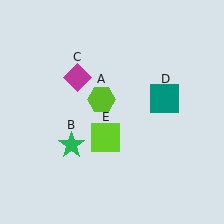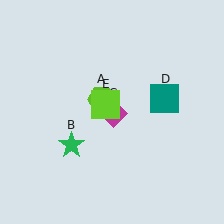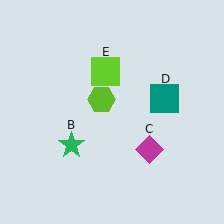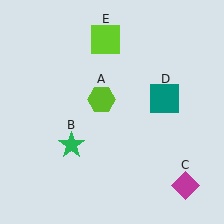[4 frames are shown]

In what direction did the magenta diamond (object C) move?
The magenta diamond (object C) moved down and to the right.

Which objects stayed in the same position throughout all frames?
Lime hexagon (object A) and green star (object B) and teal square (object D) remained stationary.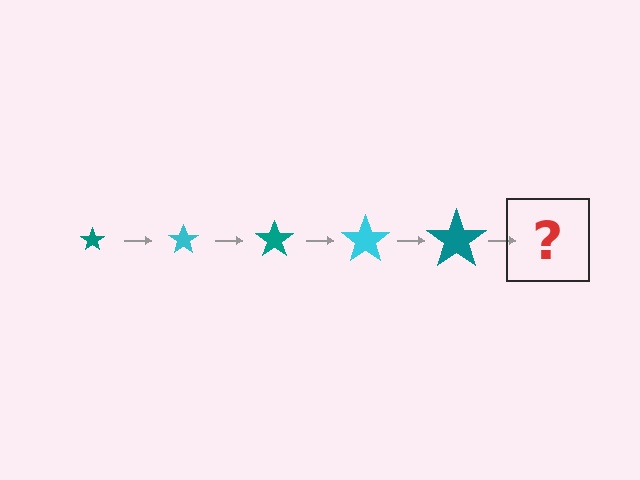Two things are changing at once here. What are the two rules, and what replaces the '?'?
The two rules are that the star grows larger each step and the color cycles through teal and cyan. The '?' should be a cyan star, larger than the previous one.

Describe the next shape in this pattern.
It should be a cyan star, larger than the previous one.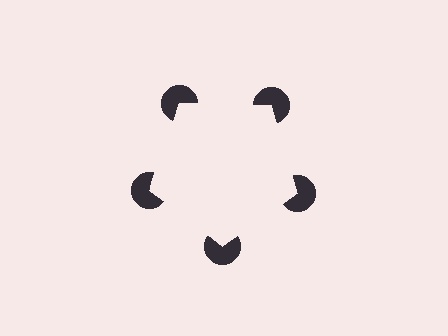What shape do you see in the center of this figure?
An illusory pentagon — its edges are inferred from the aligned wedge cuts in the pac-man discs, not physically drawn.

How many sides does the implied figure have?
5 sides.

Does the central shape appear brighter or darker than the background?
It typically appears slightly brighter than the background, even though no actual brightness change is drawn.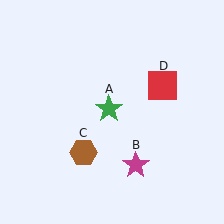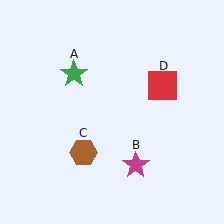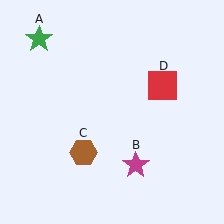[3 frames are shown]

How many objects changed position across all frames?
1 object changed position: green star (object A).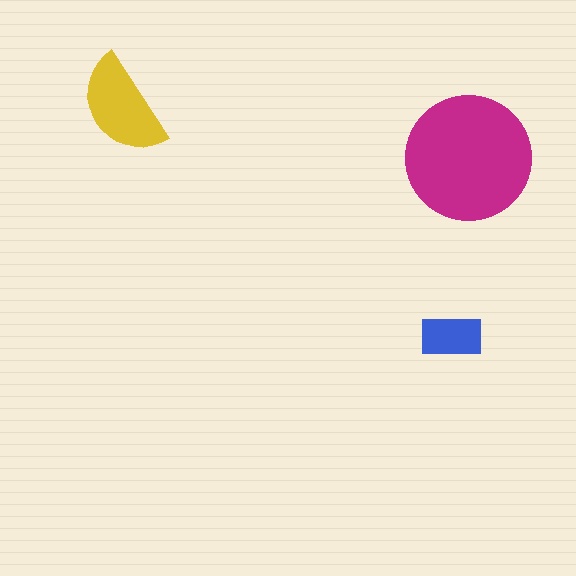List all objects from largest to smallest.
The magenta circle, the yellow semicircle, the blue rectangle.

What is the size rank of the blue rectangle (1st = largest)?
3rd.